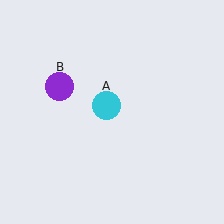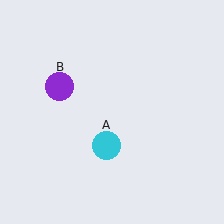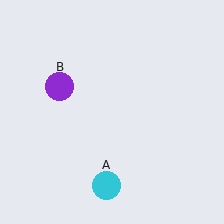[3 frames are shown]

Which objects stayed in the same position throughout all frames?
Purple circle (object B) remained stationary.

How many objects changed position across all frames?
1 object changed position: cyan circle (object A).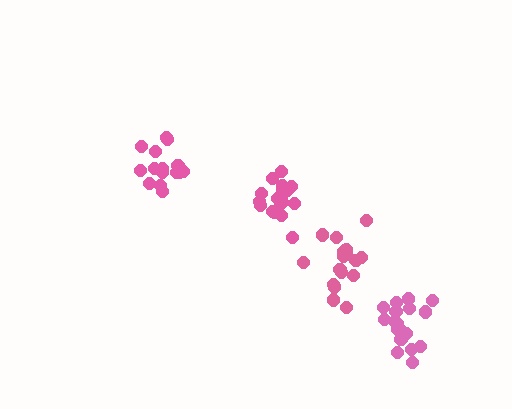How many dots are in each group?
Group 1: 15 dots, Group 2: 19 dots, Group 3: 18 dots, Group 4: 20 dots (72 total).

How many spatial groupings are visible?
There are 4 spatial groupings.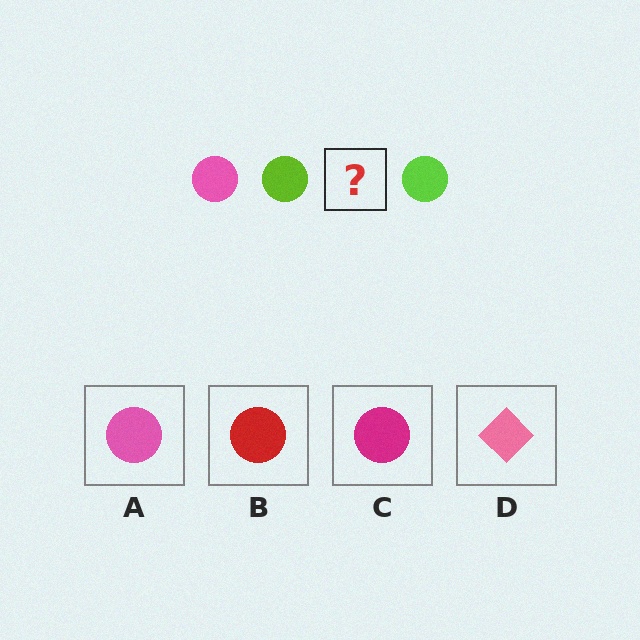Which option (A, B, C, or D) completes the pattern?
A.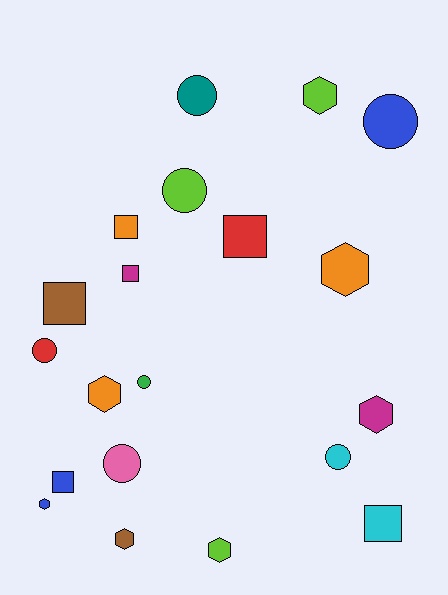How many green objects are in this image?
There is 1 green object.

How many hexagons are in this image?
There are 7 hexagons.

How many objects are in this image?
There are 20 objects.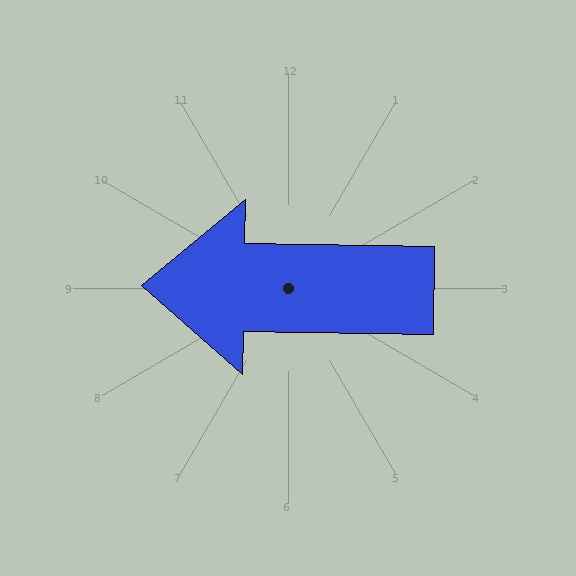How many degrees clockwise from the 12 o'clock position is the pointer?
Approximately 271 degrees.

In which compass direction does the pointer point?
West.